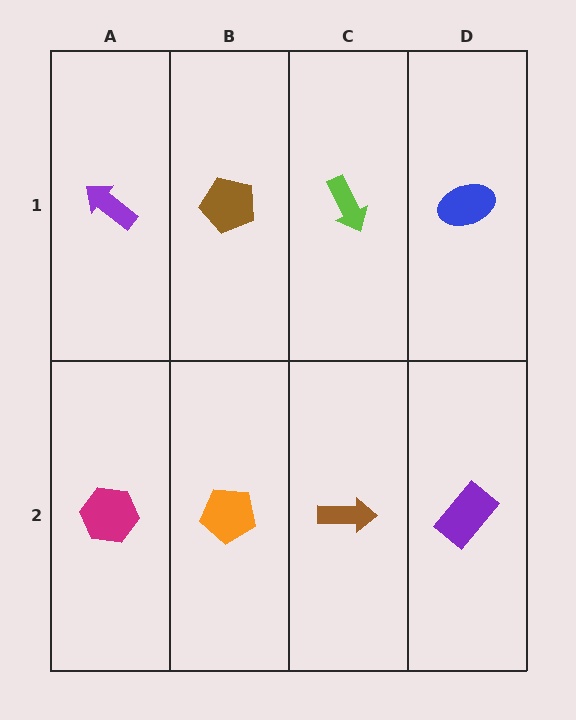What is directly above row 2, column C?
A lime arrow.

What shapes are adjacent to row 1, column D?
A purple rectangle (row 2, column D), a lime arrow (row 1, column C).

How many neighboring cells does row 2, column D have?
2.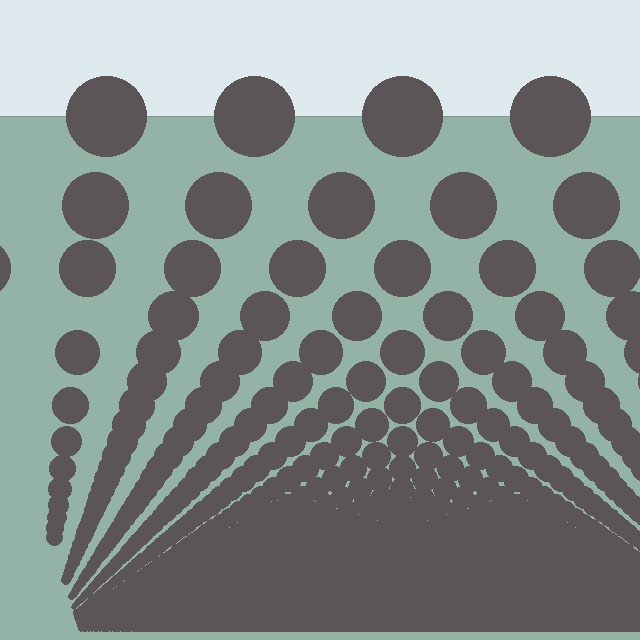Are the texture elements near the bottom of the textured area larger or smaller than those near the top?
Smaller. The gradient is inverted — elements near the bottom are smaller and denser.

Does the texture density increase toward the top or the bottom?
Density increases toward the bottom.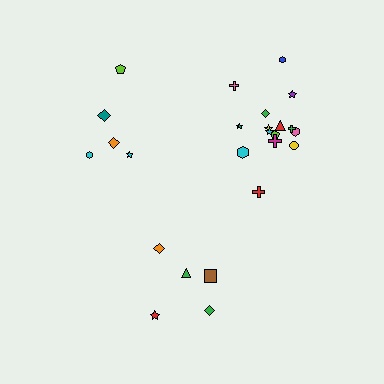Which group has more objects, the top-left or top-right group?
The top-right group.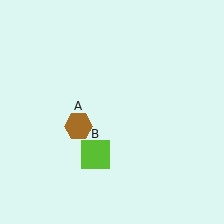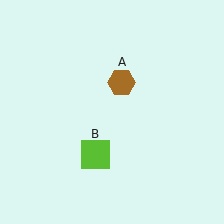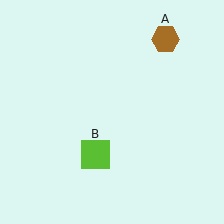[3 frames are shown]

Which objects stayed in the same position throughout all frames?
Lime square (object B) remained stationary.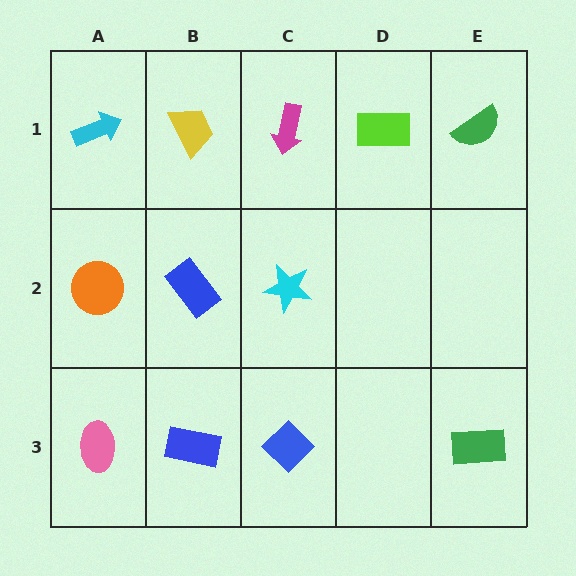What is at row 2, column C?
A cyan star.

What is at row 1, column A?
A cyan arrow.